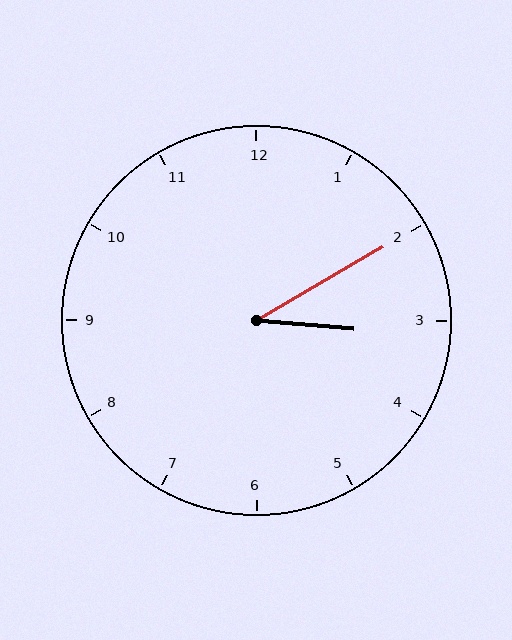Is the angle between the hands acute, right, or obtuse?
It is acute.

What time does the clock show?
3:10.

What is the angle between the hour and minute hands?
Approximately 35 degrees.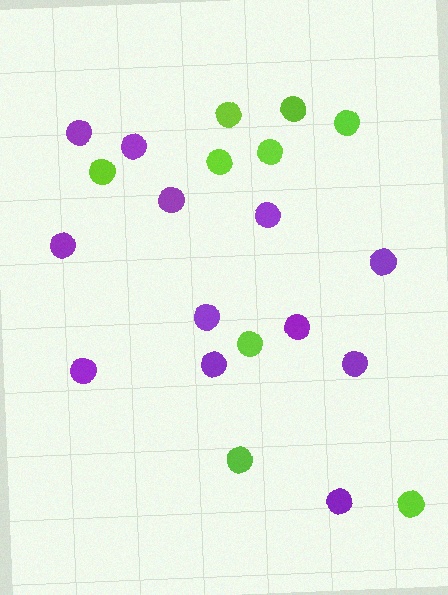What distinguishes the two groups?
There are 2 groups: one group of lime circles (9) and one group of purple circles (12).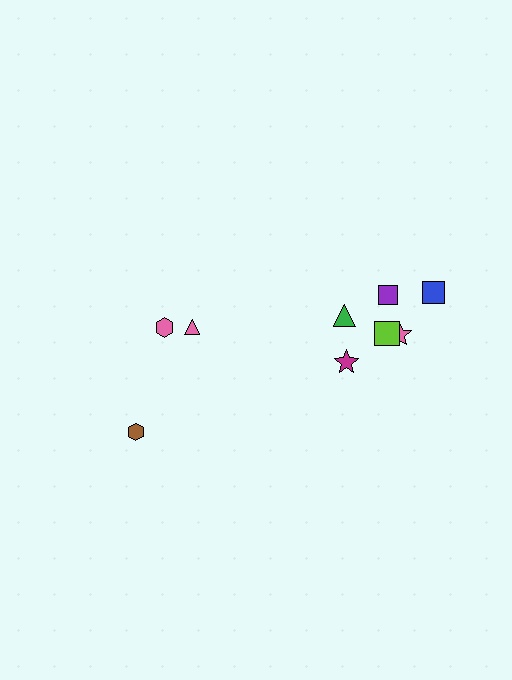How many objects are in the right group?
There are 6 objects.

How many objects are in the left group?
There are 3 objects.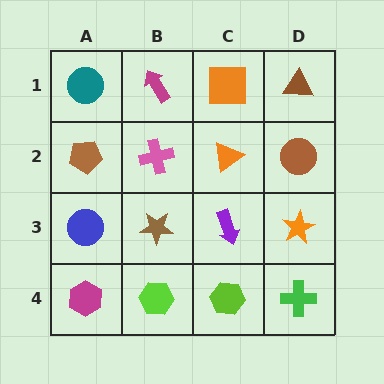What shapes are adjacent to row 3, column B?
A pink cross (row 2, column B), a lime hexagon (row 4, column B), a blue circle (row 3, column A), a purple arrow (row 3, column C).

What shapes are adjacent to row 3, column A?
A brown pentagon (row 2, column A), a magenta hexagon (row 4, column A), a brown star (row 3, column B).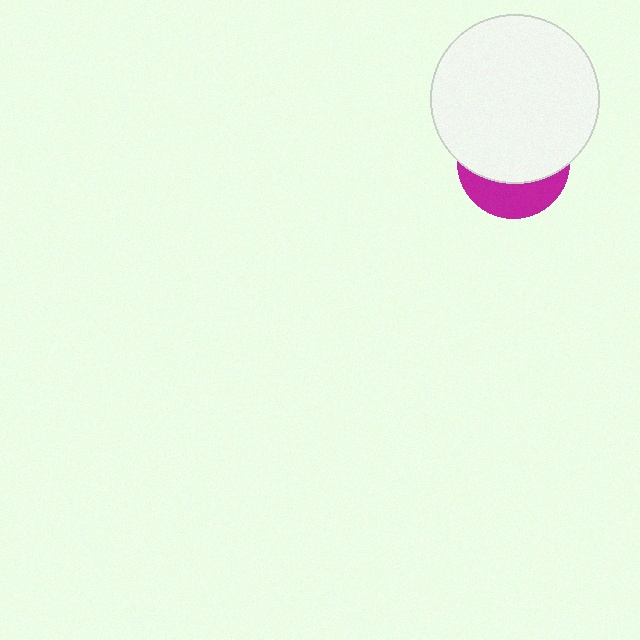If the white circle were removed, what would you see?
You would see the complete magenta circle.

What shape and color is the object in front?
The object in front is a white circle.